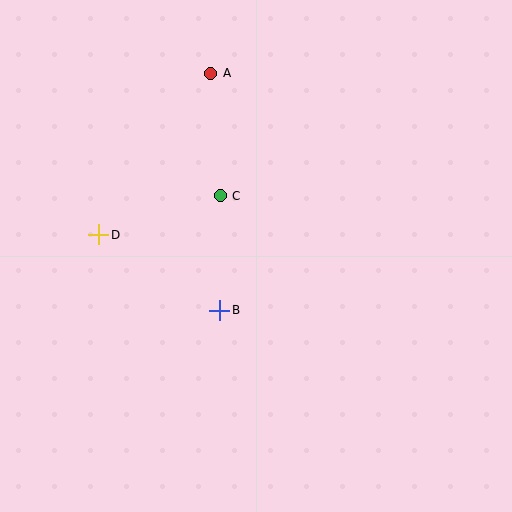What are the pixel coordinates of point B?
Point B is at (220, 310).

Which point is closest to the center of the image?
Point B at (220, 310) is closest to the center.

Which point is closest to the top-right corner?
Point A is closest to the top-right corner.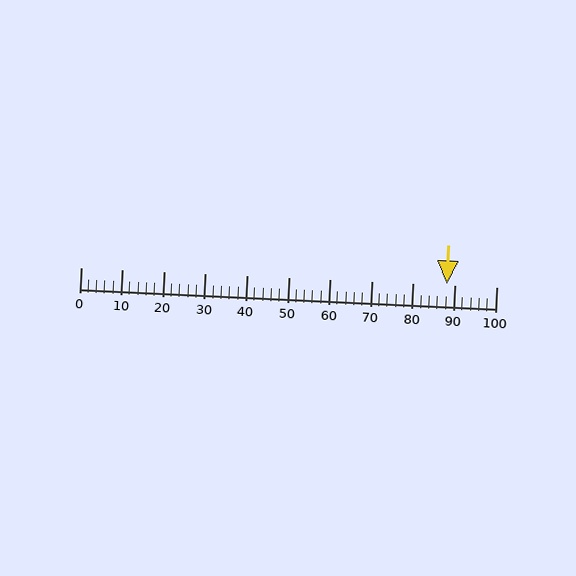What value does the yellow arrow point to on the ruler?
The yellow arrow points to approximately 88.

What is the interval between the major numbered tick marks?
The major tick marks are spaced 10 units apart.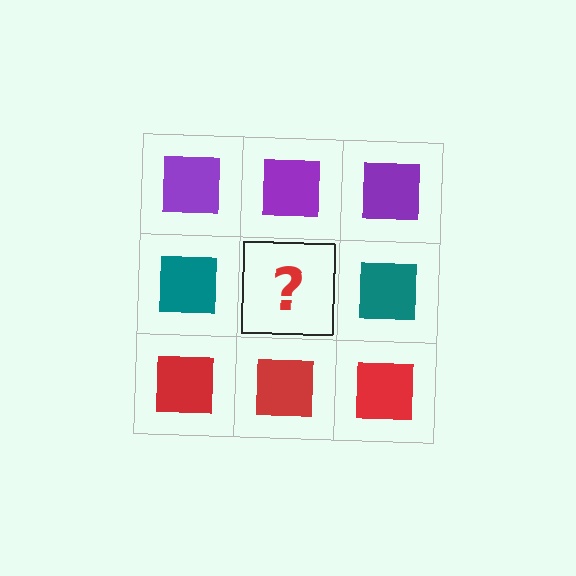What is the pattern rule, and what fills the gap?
The rule is that each row has a consistent color. The gap should be filled with a teal square.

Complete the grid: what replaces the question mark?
The question mark should be replaced with a teal square.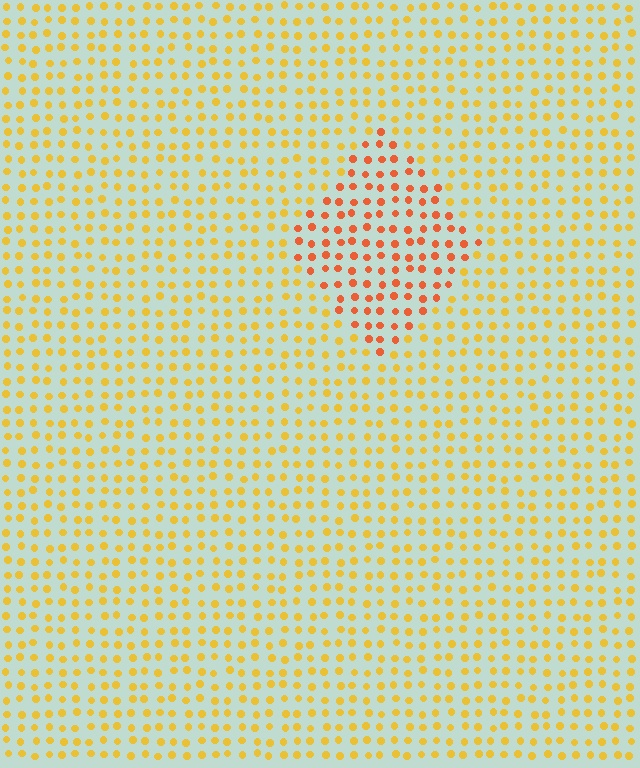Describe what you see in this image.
The image is filled with small yellow elements in a uniform arrangement. A diamond-shaped region is visible where the elements are tinted to a slightly different hue, forming a subtle color boundary.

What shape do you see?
I see a diamond.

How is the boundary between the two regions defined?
The boundary is defined purely by a slight shift in hue (about 32 degrees). Spacing, size, and orientation are identical on both sides.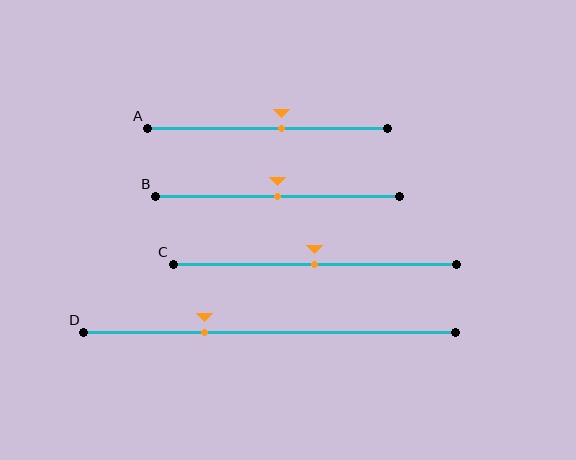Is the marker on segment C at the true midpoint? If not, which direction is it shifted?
Yes, the marker on segment C is at the true midpoint.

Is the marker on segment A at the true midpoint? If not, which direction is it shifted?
No, the marker on segment A is shifted to the right by about 6% of the segment length.